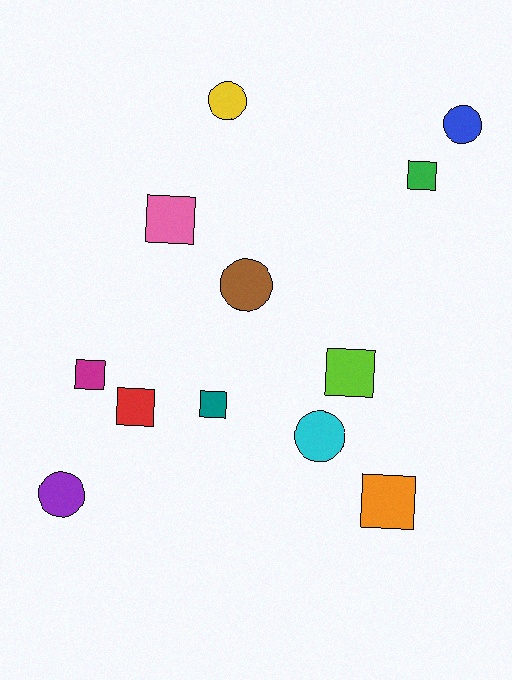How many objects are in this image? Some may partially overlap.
There are 12 objects.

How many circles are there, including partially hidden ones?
There are 5 circles.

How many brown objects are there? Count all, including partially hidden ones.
There is 1 brown object.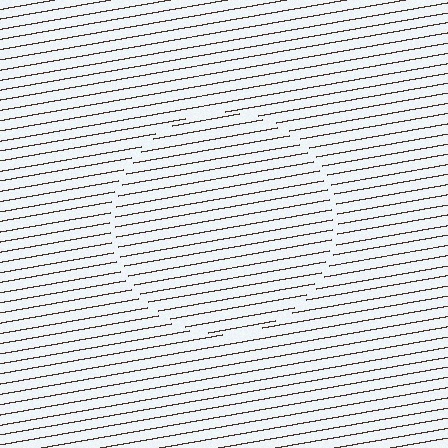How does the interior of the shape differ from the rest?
The interior of the shape contains the same grating, shifted by half a period — the contour is defined by the phase discontinuity where line-ends from the inner and outer gratings abut.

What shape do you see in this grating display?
An illusory circle. The interior of the shape contains the same grating, shifted by half a period — the contour is defined by the phase discontinuity where line-ends from the inner and outer gratings abut.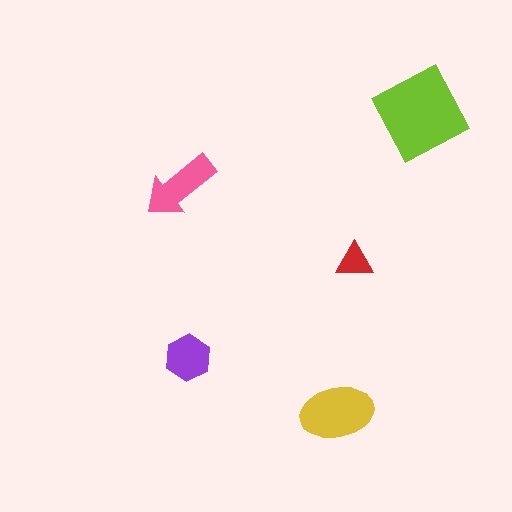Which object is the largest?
The lime diamond.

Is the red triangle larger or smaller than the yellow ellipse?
Smaller.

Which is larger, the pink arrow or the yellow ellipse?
The yellow ellipse.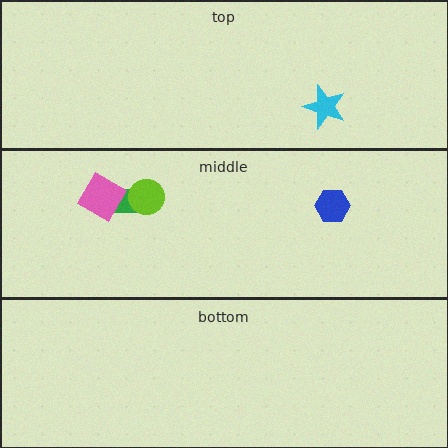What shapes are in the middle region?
The green trapezoid, the lime circle, the blue hexagon, the pink diamond.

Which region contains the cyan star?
The top region.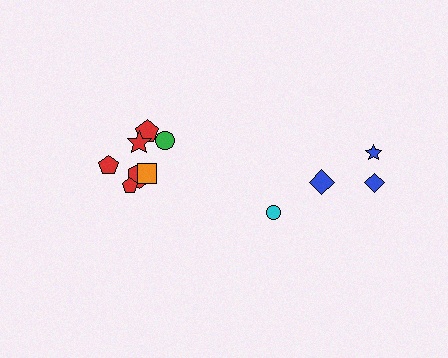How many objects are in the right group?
There are 4 objects.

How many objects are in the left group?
There are 8 objects.